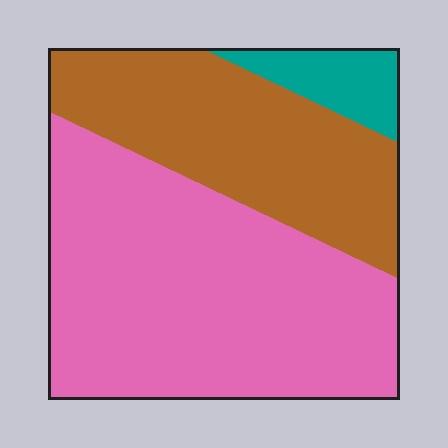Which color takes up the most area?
Pink, at roughly 60%.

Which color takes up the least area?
Teal, at roughly 10%.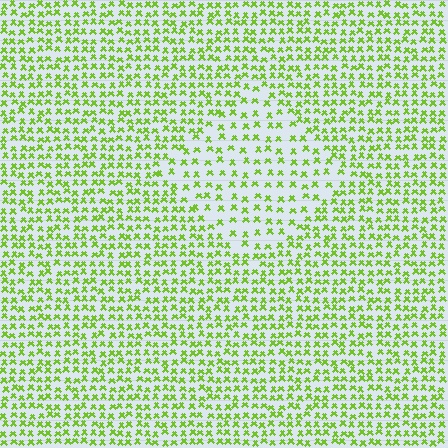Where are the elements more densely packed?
The elements are more densely packed outside the diamond boundary.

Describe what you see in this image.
The image contains small lime elements arranged at two different densities. A diamond-shaped region is visible where the elements are less densely packed than the surrounding area.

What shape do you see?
I see a diamond.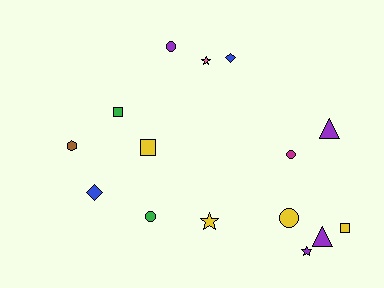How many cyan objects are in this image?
There are no cyan objects.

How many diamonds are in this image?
There are 2 diamonds.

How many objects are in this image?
There are 15 objects.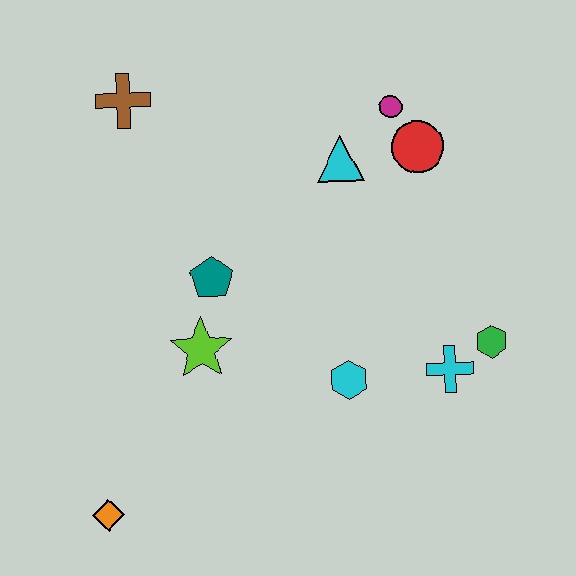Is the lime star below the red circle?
Yes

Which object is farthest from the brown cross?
The green hexagon is farthest from the brown cross.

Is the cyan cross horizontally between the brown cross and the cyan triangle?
No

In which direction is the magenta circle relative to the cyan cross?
The magenta circle is above the cyan cross.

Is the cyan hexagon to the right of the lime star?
Yes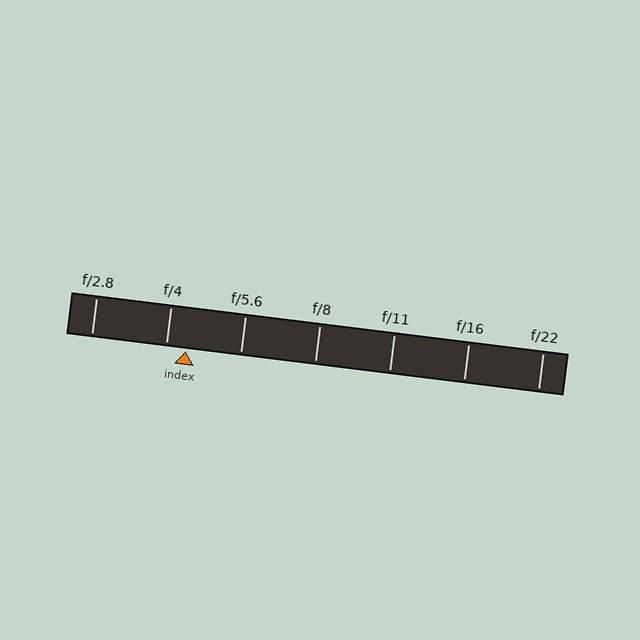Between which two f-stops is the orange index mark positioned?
The index mark is between f/4 and f/5.6.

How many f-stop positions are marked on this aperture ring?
There are 7 f-stop positions marked.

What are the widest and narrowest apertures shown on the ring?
The widest aperture shown is f/2.8 and the narrowest is f/22.